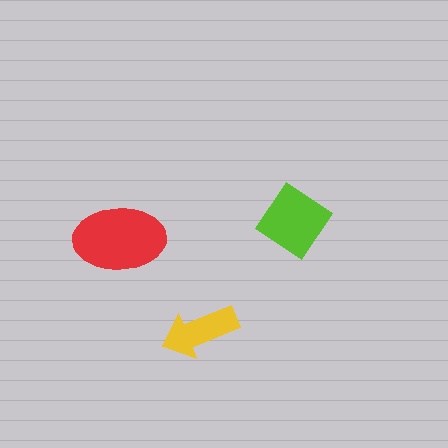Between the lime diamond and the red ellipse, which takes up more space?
The red ellipse.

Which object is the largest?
The red ellipse.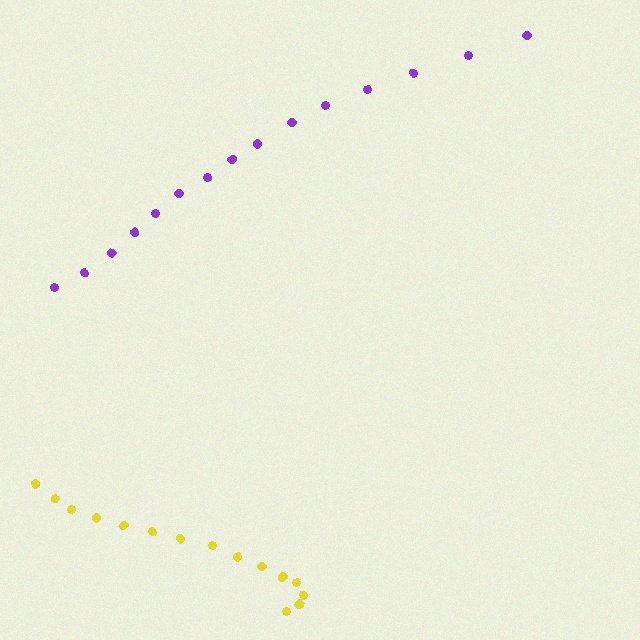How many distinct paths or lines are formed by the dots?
There are 2 distinct paths.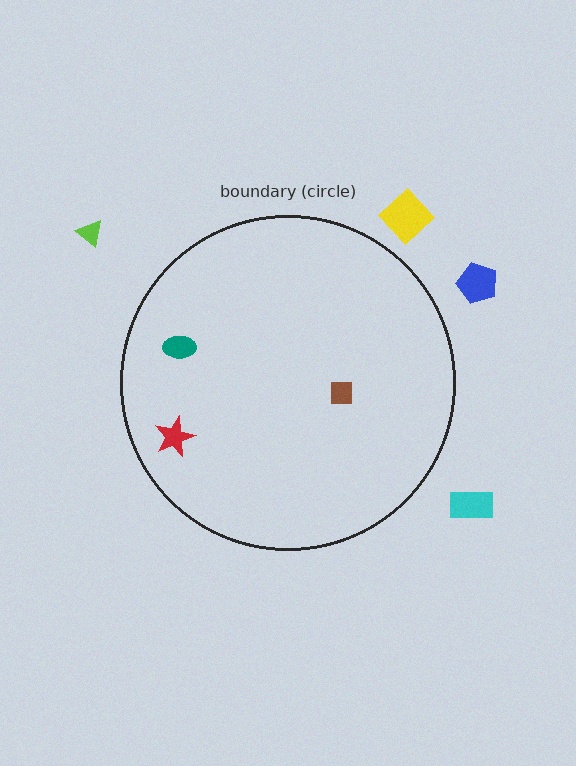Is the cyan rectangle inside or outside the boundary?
Outside.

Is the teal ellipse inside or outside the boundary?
Inside.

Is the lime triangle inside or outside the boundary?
Outside.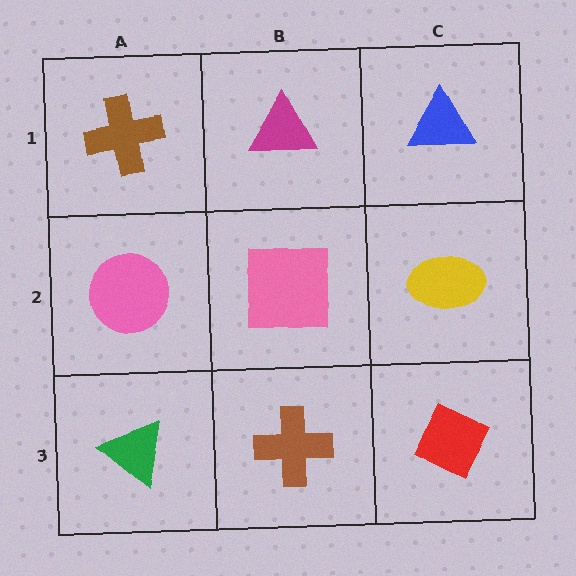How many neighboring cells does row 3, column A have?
2.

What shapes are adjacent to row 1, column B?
A pink square (row 2, column B), a brown cross (row 1, column A), a blue triangle (row 1, column C).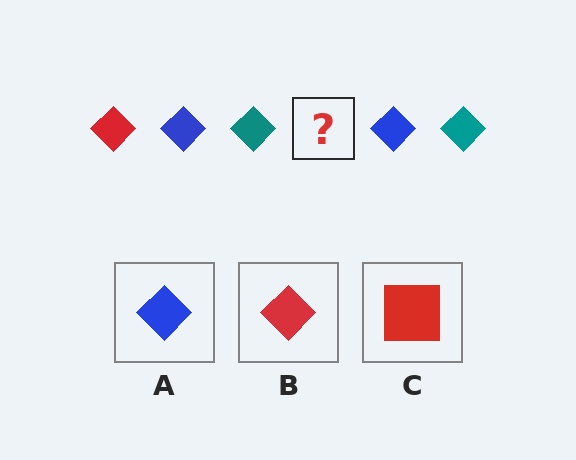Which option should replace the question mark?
Option B.